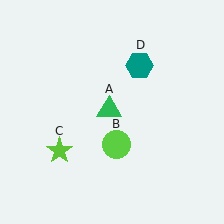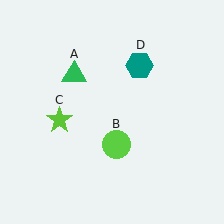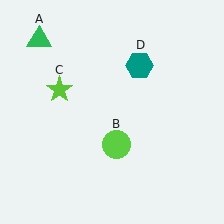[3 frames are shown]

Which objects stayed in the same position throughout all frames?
Lime circle (object B) and teal hexagon (object D) remained stationary.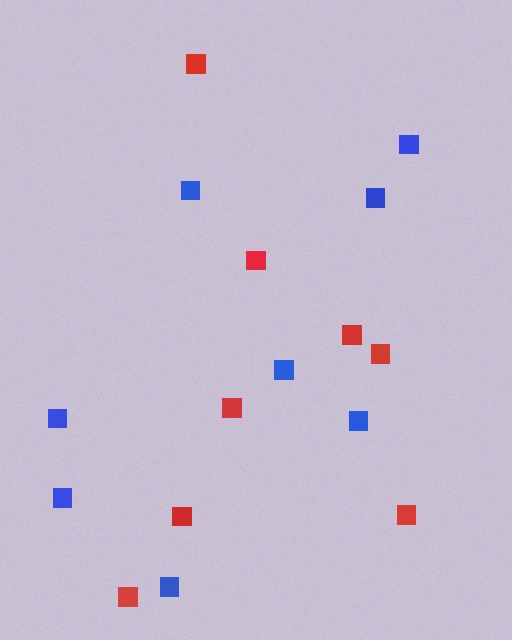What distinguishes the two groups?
There are 2 groups: one group of red squares (8) and one group of blue squares (8).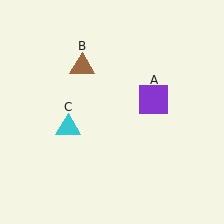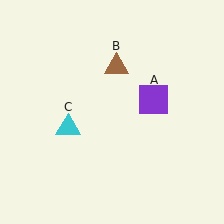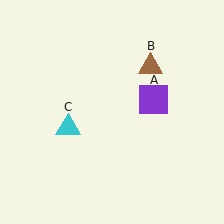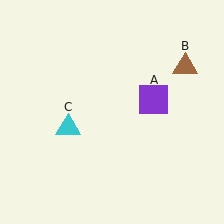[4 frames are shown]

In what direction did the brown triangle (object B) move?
The brown triangle (object B) moved right.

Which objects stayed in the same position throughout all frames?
Purple square (object A) and cyan triangle (object C) remained stationary.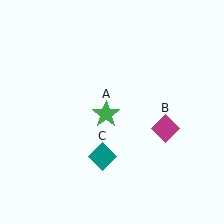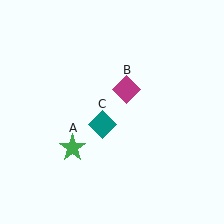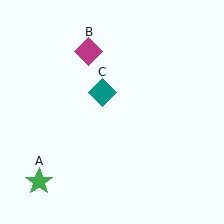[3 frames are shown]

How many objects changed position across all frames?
3 objects changed position: green star (object A), magenta diamond (object B), teal diamond (object C).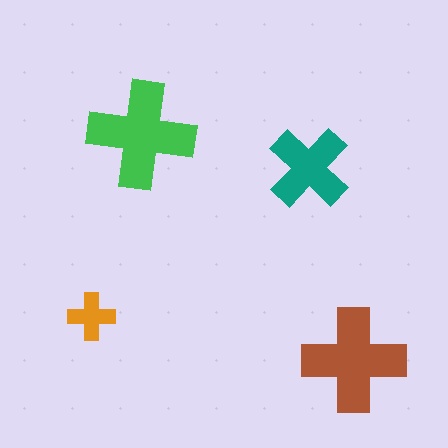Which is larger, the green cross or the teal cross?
The green one.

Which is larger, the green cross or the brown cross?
The green one.